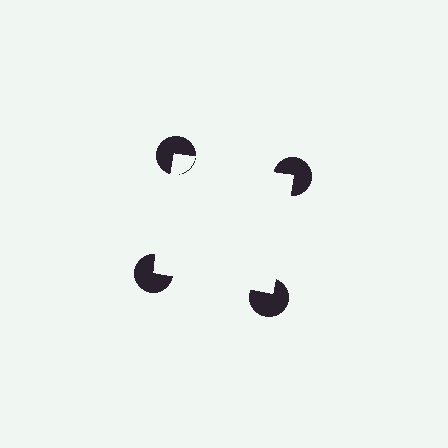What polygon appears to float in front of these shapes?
An illusory square — its edges are inferred from the aligned wedge cuts in the pac-man discs, not physically drawn.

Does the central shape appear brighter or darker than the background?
It typically appears slightly brighter than the background, even though no actual brightness change is drawn.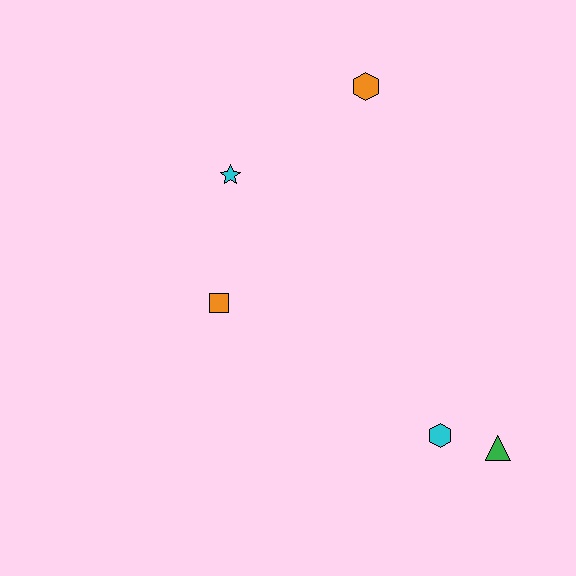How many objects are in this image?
There are 5 objects.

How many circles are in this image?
There are no circles.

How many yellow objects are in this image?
There are no yellow objects.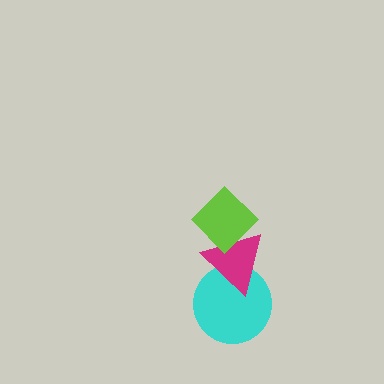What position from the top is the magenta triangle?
The magenta triangle is 2nd from the top.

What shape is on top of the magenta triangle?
The lime diamond is on top of the magenta triangle.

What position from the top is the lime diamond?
The lime diamond is 1st from the top.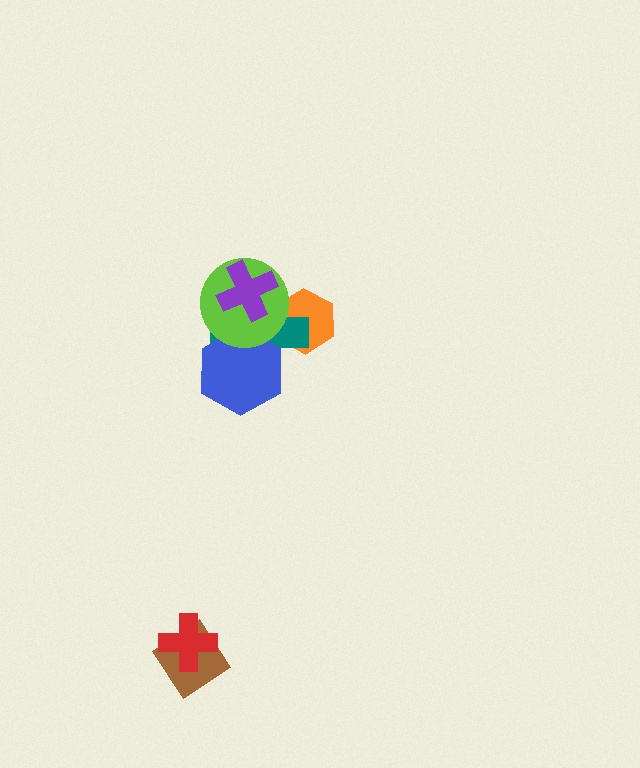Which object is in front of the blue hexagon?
The lime circle is in front of the blue hexagon.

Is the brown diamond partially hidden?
Yes, it is partially covered by another shape.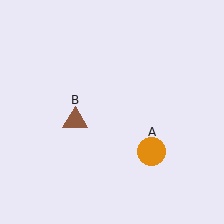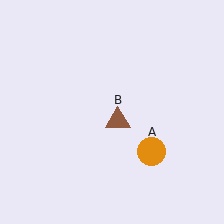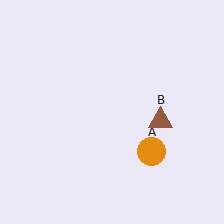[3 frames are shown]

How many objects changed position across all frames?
1 object changed position: brown triangle (object B).